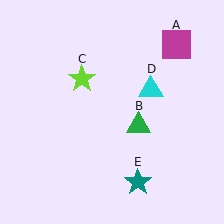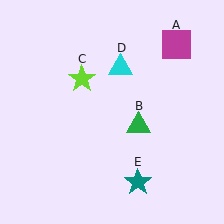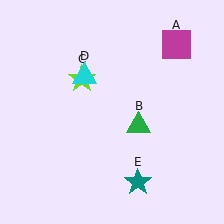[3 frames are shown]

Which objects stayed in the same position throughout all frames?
Magenta square (object A) and green triangle (object B) and lime star (object C) and teal star (object E) remained stationary.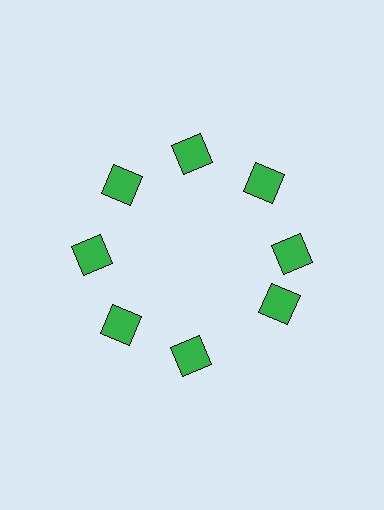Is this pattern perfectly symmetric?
No. The 8 green squares are arranged in a ring, but one element near the 4 o'clock position is rotated out of alignment along the ring, breaking the 8-fold rotational symmetry.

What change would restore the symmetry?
The symmetry would be restored by rotating it back into even spacing with its neighbors so that all 8 squares sit at equal angles and equal distance from the center.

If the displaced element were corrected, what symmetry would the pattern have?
It would have 8-fold rotational symmetry — the pattern would map onto itself every 45 degrees.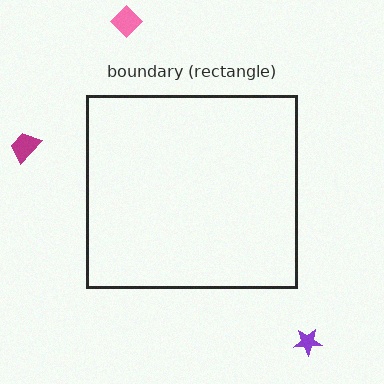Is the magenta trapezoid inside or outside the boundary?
Outside.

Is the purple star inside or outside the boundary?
Outside.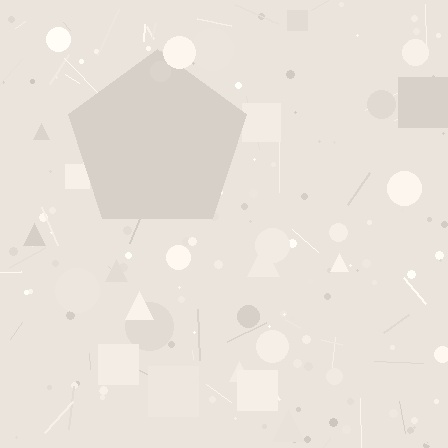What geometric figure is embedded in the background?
A pentagon is embedded in the background.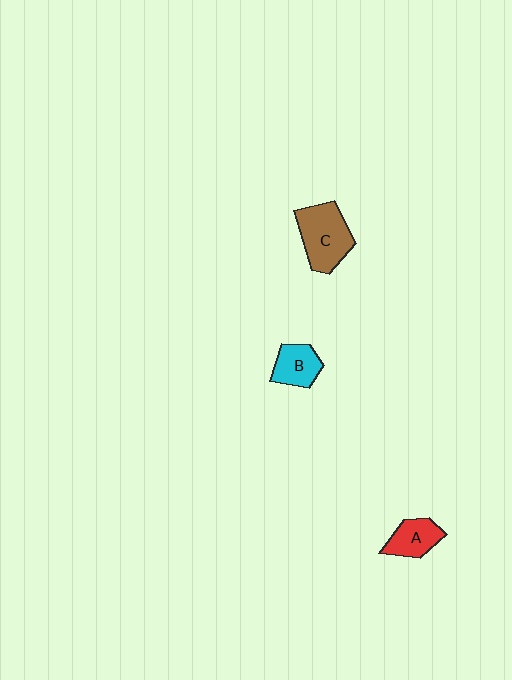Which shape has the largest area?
Shape C (brown).